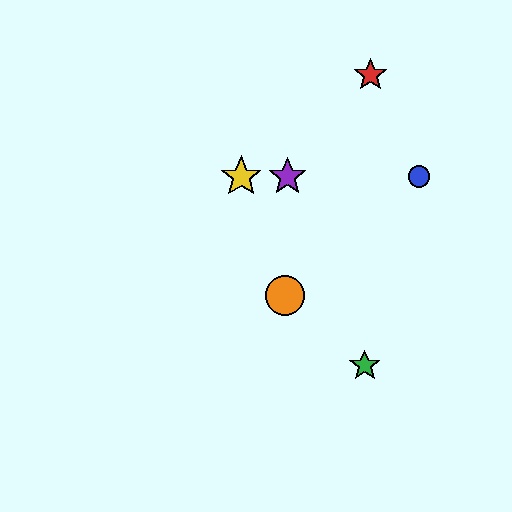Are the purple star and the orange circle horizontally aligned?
No, the purple star is at y≈177 and the orange circle is at y≈295.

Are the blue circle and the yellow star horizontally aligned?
Yes, both are at y≈177.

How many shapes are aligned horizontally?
3 shapes (the blue circle, the yellow star, the purple star) are aligned horizontally.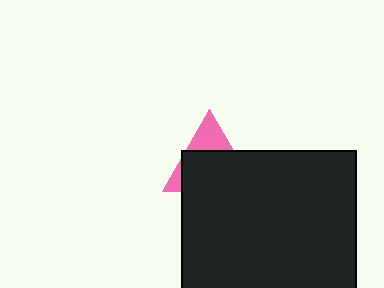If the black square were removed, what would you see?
You would see the complete pink triangle.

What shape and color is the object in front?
The object in front is a black square.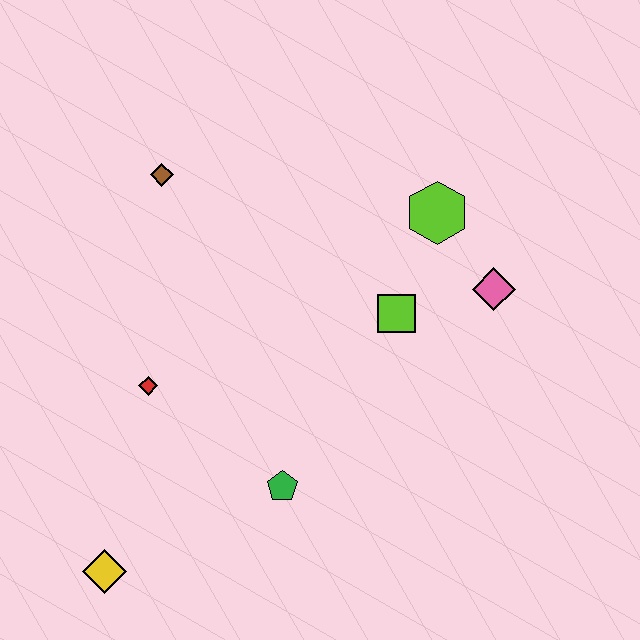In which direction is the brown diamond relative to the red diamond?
The brown diamond is above the red diamond.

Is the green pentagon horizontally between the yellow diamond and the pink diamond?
Yes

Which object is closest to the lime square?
The pink diamond is closest to the lime square.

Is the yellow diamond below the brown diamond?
Yes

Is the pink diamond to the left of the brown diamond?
No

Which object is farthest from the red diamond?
The pink diamond is farthest from the red diamond.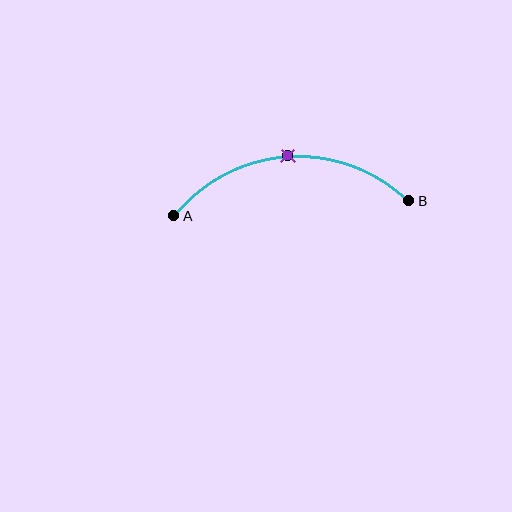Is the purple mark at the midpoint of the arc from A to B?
Yes. The purple mark lies on the arc at equal arc-length from both A and B — it is the arc midpoint.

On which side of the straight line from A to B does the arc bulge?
The arc bulges above the straight line connecting A and B.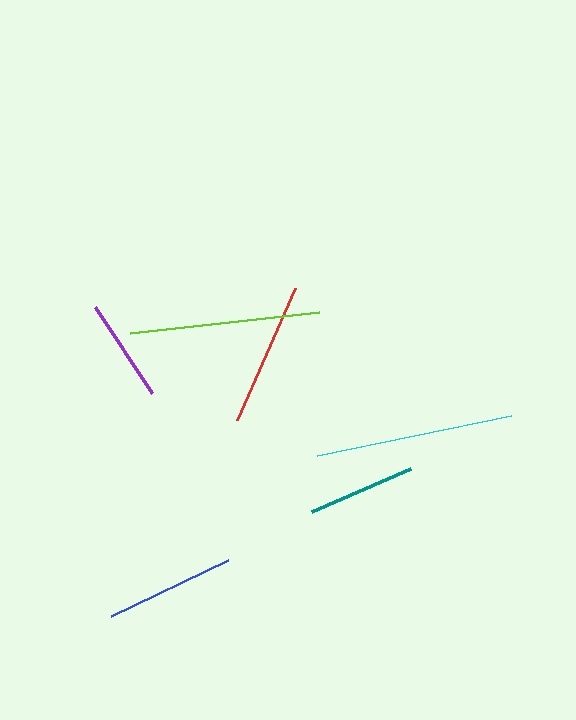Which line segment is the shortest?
The purple line is the shortest at approximately 102 pixels.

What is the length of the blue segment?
The blue segment is approximately 129 pixels long.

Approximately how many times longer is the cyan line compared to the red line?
The cyan line is approximately 1.4 times the length of the red line.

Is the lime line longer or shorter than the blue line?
The lime line is longer than the blue line.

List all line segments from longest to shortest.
From longest to shortest: cyan, lime, red, blue, teal, purple.